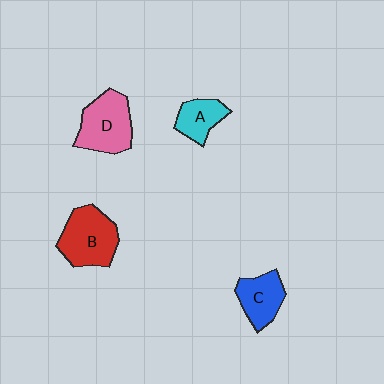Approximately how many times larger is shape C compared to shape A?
Approximately 1.2 times.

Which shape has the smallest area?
Shape A (cyan).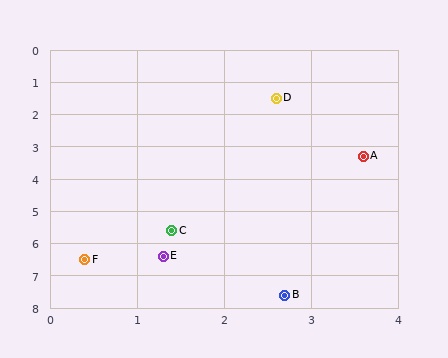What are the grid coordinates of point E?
Point E is at approximately (1.3, 6.4).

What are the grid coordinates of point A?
Point A is at approximately (3.6, 3.3).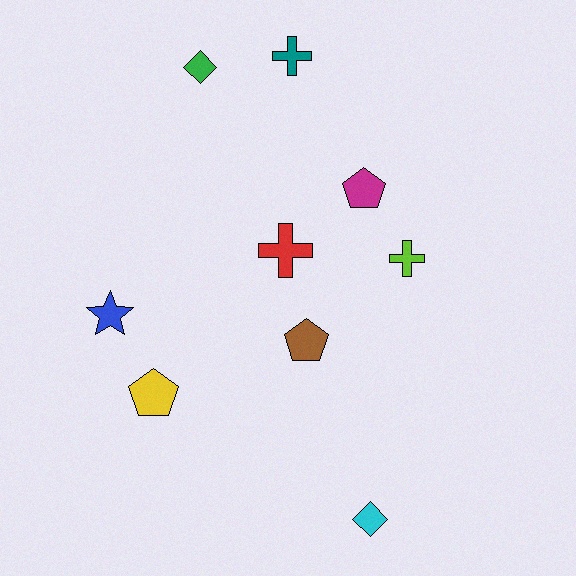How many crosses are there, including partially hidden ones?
There are 3 crosses.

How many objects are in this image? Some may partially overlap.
There are 9 objects.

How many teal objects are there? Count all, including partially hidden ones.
There is 1 teal object.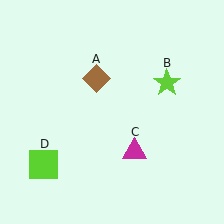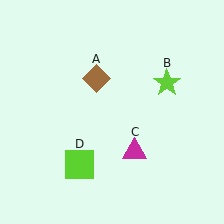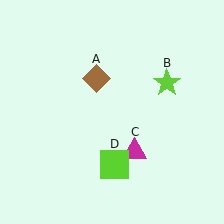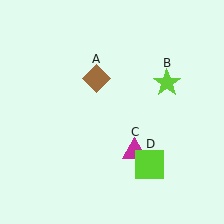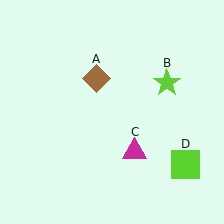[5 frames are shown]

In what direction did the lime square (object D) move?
The lime square (object D) moved right.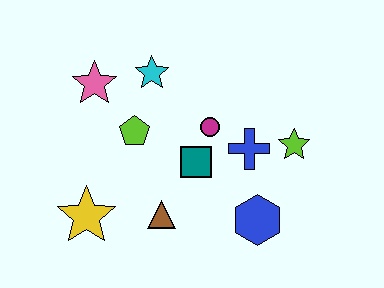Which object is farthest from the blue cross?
The yellow star is farthest from the blue cross.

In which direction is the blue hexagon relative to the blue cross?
The blue hexagon is below the blue cross.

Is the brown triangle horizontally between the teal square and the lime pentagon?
Yes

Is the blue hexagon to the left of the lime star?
Yes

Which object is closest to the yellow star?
The brown triangle is closest to the yellow star.